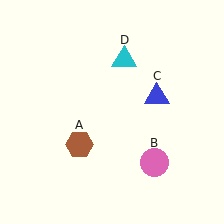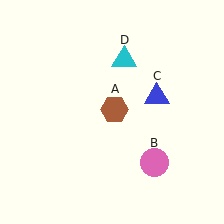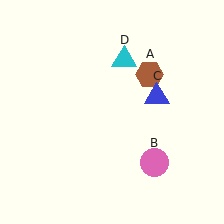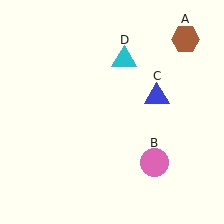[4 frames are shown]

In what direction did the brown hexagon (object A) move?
The brown hexagon (object A) moved up and to the right.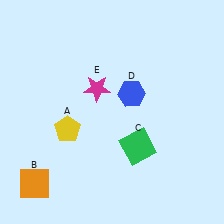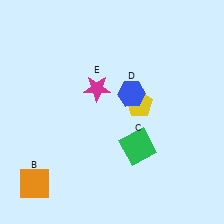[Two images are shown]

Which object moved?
The yellow pentagon (A) moved right.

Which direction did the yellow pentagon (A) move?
The yellow pentagon (A) moved right.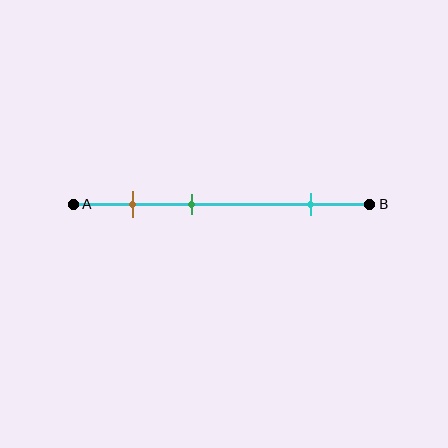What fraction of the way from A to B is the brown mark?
The brown mark is approximately 20% (0.2) of the way from A to B.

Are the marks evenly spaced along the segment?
No, the marks are not evenly spaced.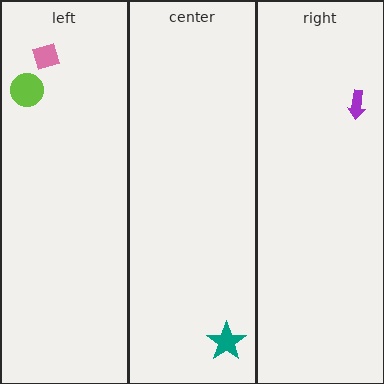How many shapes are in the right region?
1.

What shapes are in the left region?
The pink diamond, the lime circle.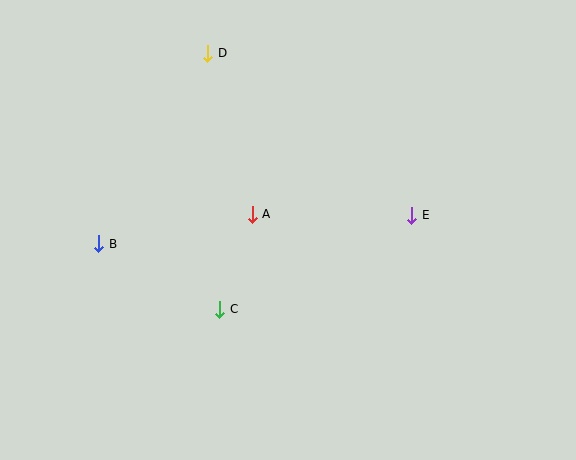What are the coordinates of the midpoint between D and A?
The midpoint between D and A is at (230, 134).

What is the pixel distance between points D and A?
The distance between D and A is 167 pixels.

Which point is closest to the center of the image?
Point A at (252, 214) is closest to the center.